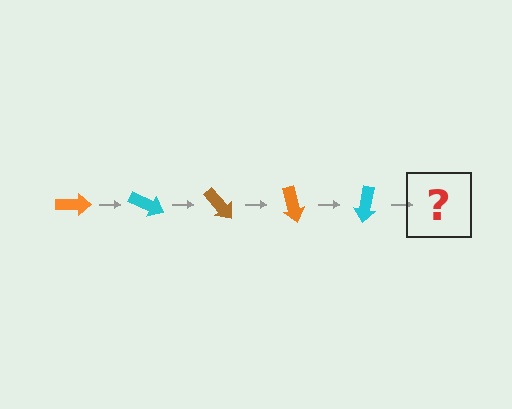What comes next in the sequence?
The next element should be a brown arrow, rotated 125 degrees from the start.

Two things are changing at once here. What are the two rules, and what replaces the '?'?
The two rules are that it rotates 25 degrees each step and the color cycles through orange, cyan, and brown. The '?' should be a brown arrow, rotated 125 degrees from the start.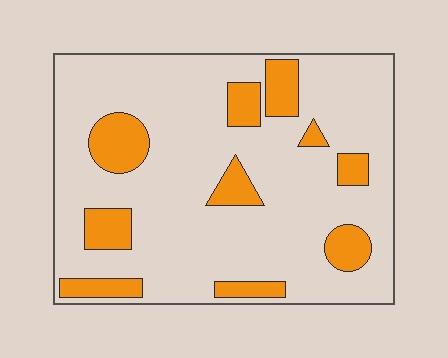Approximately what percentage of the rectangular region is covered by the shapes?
Approximately 20%.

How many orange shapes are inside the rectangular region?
10.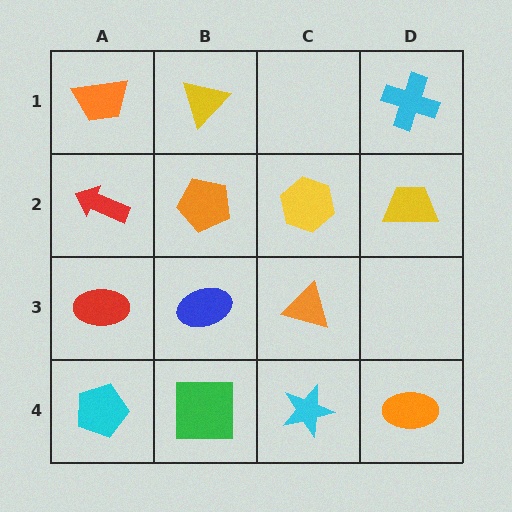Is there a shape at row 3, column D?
No, that cell is empty.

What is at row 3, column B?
A blue ellipse.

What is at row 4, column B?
A green square.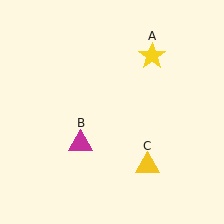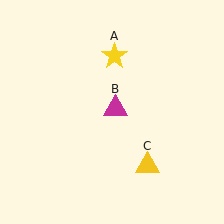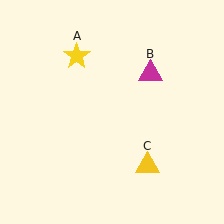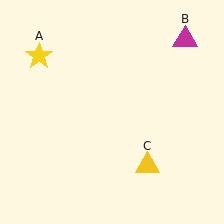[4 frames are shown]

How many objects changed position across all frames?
2 objects changed position: yellow star (object A), magenta triangle (object B).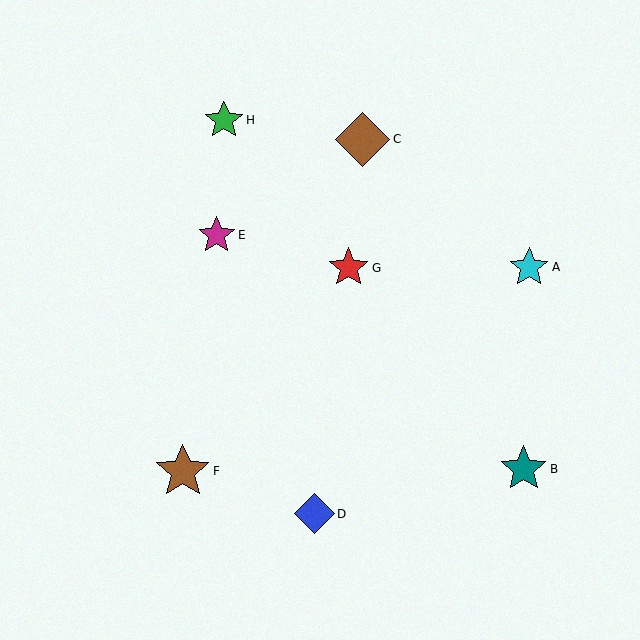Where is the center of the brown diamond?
The center of the brown diamond is at (363, 139).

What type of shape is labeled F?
Shape F is a brown star.